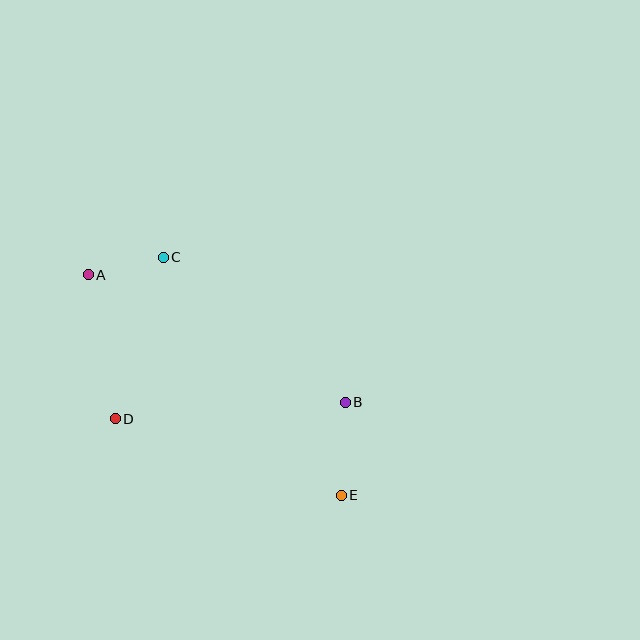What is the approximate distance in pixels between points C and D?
The distance between C and D is approximately 169 pixels.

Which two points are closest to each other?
Points A and C are closest to each other.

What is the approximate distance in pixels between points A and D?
The distance between A and D is approximately 146 pixels.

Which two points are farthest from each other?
Points A and E are farthest from each other.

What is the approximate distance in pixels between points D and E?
The distance between D and E is approximately 239 pixels.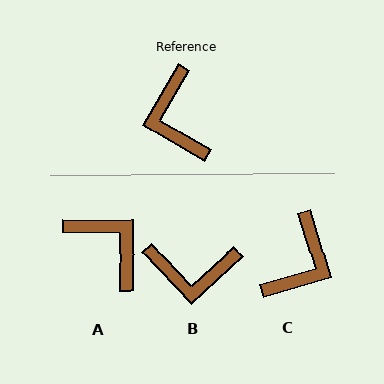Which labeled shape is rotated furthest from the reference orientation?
A, about 150 degrees away.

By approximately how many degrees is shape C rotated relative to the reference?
Approximately 137 degrees counter-clockwise.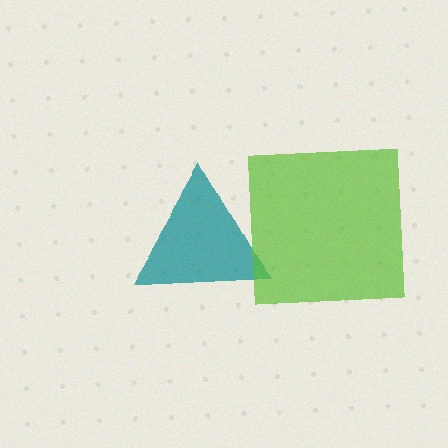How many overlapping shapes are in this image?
There are 2 overlapping shapes in the image.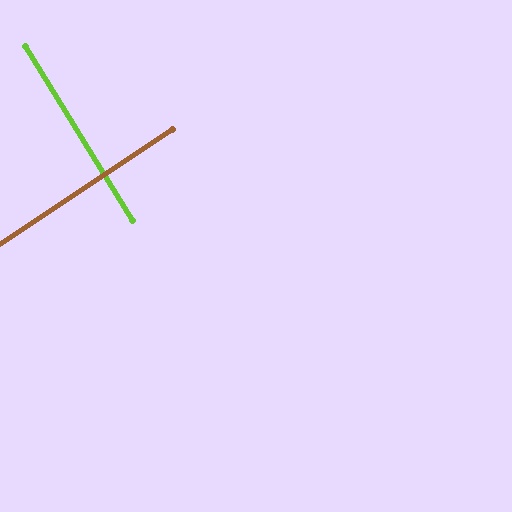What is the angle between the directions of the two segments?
Approximately 88 degrees.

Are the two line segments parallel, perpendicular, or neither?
Perpendicular — they meet at approximately 88°.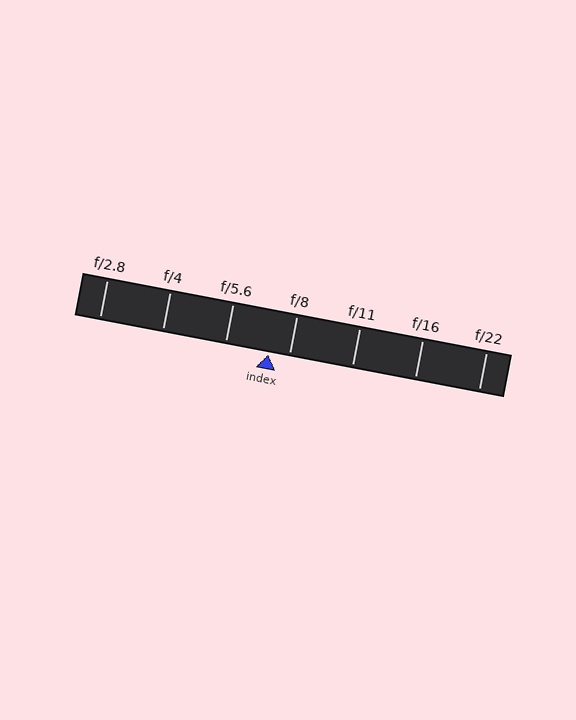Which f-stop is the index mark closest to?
The index mark is closest to f/8.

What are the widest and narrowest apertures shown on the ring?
The widest aperture shown is f/2.8 and the narrowest is f/22.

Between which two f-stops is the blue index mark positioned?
The index mark is between f/5.6 and f/8.